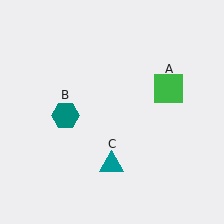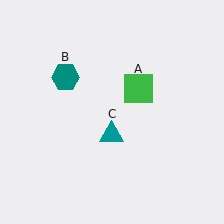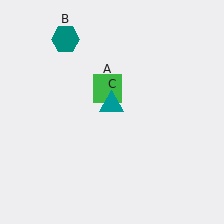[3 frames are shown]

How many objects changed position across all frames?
3 objects changed position: green square (object A), teal hexagon (object B), teal triangle (object C).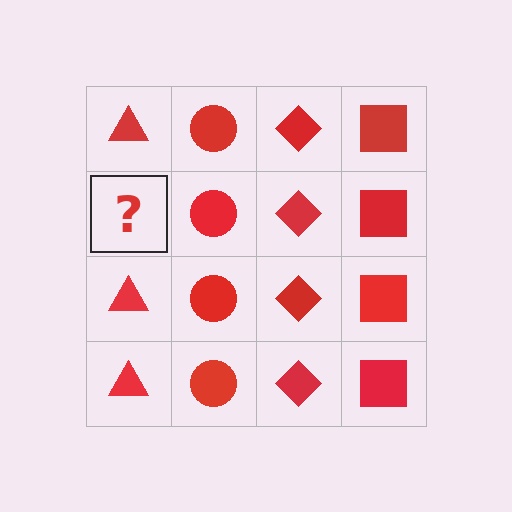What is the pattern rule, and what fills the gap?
The rule is that each column has a consistent shape. The gap should be filled with a red triangle.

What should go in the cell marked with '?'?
The missing cell should contain a red triangle.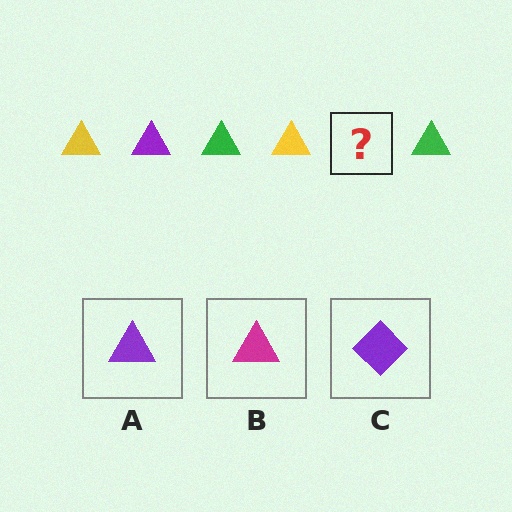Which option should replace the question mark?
Option A.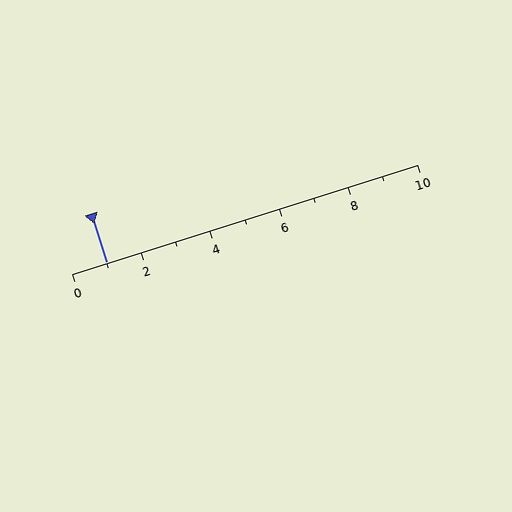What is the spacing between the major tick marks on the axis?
The major ticks are spaced 2 apart.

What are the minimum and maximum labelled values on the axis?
The axis runs from 0 to 10.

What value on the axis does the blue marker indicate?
The marker indicates approximately 1.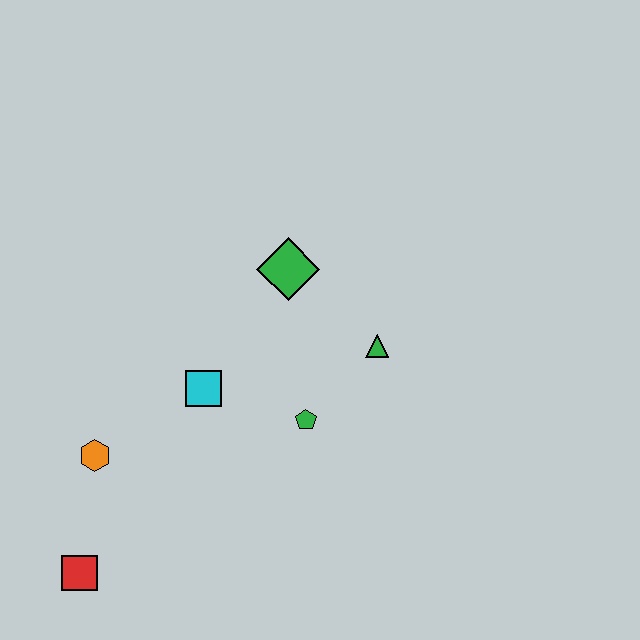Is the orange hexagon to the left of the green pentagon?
Yes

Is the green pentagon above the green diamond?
No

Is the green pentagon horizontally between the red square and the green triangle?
Yes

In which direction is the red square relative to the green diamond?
The red square is below the green diamond.